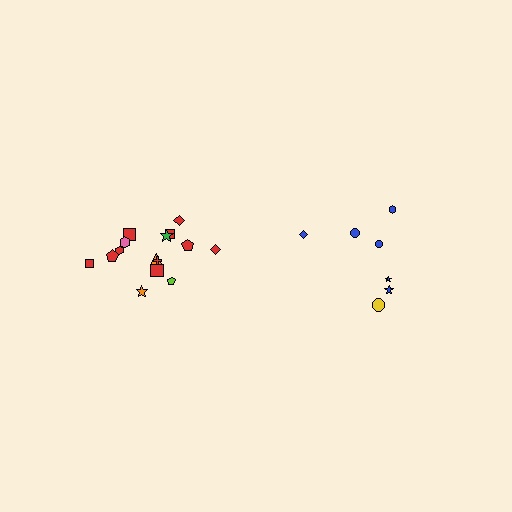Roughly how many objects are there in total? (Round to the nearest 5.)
Roughly 20 objects in total.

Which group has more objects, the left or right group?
The left group.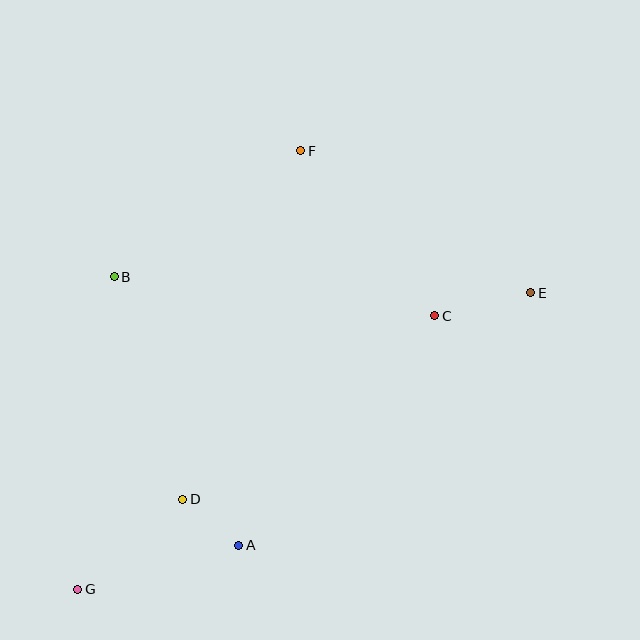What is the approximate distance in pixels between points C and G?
The distance between C and G is approximately 450 pixels.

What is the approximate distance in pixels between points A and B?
The distance between A and B is approximately 296 pixels.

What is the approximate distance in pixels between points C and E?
The distance between C and E is approximately 99 pixels.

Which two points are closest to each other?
Points A and D are closest to each other.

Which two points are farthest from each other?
Points E and G are farthest from each other.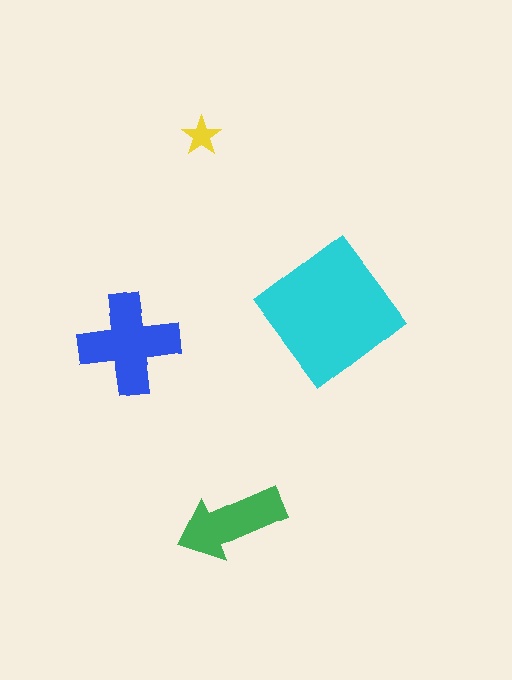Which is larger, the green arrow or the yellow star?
The green arrow.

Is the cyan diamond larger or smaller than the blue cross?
Larger.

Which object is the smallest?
The yellow star.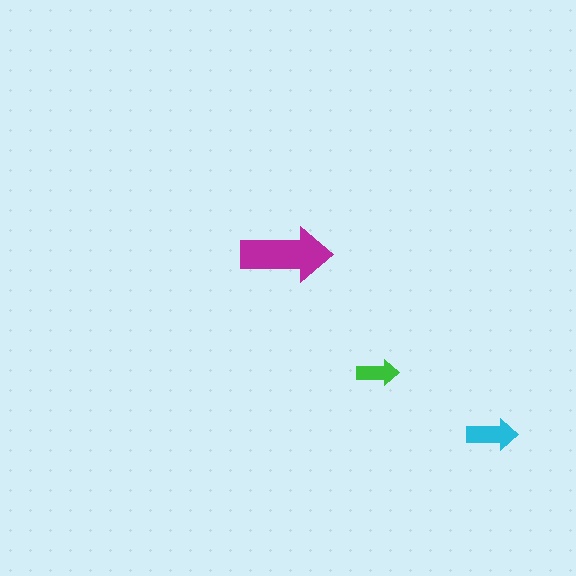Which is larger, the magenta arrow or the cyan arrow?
The magenta one.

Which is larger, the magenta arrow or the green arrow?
The magenta one.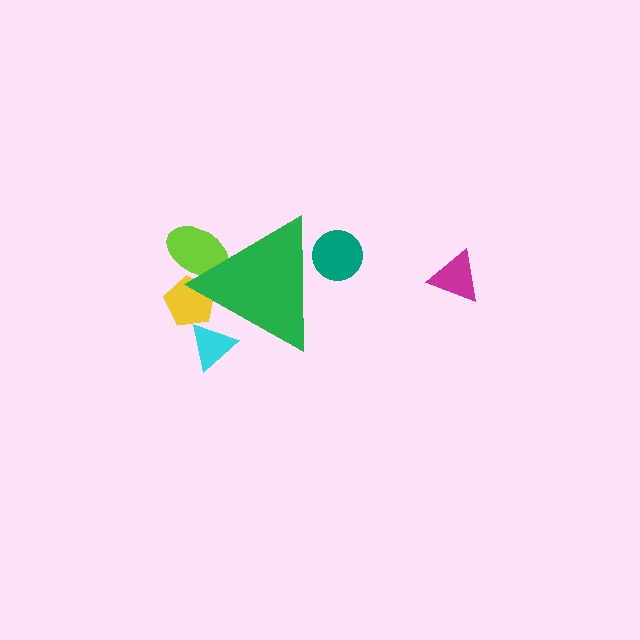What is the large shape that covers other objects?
A green triangle.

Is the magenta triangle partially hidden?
No, the magenta triangle is fully visible.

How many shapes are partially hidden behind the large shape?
4 shapes are partially hidden.